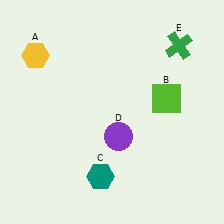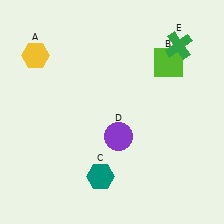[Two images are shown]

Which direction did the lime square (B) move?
The lime square (B) moved up.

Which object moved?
The lime square (B) moved up.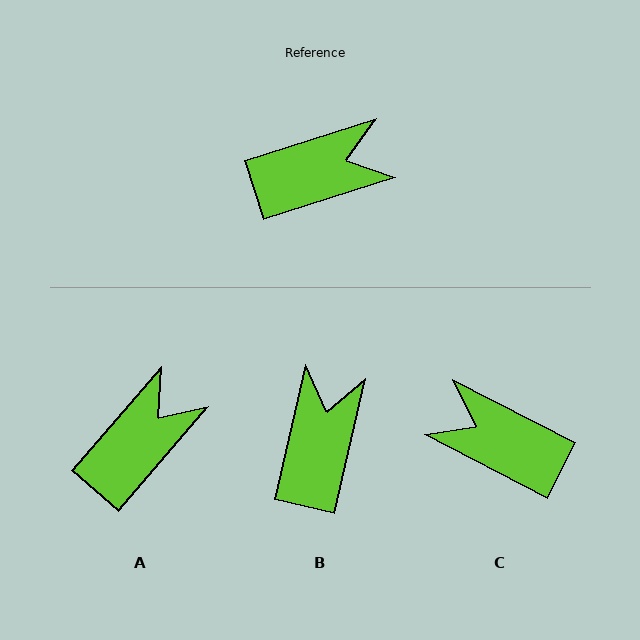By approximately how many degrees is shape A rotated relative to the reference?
Approximately 31 degrees counter-clockwise.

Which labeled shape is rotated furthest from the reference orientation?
C, about 135 degrees away.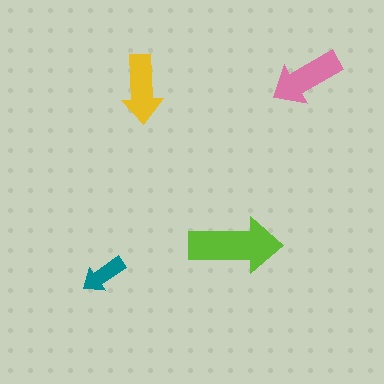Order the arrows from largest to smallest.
the lime one, the pink one, the yellow one, the teal one.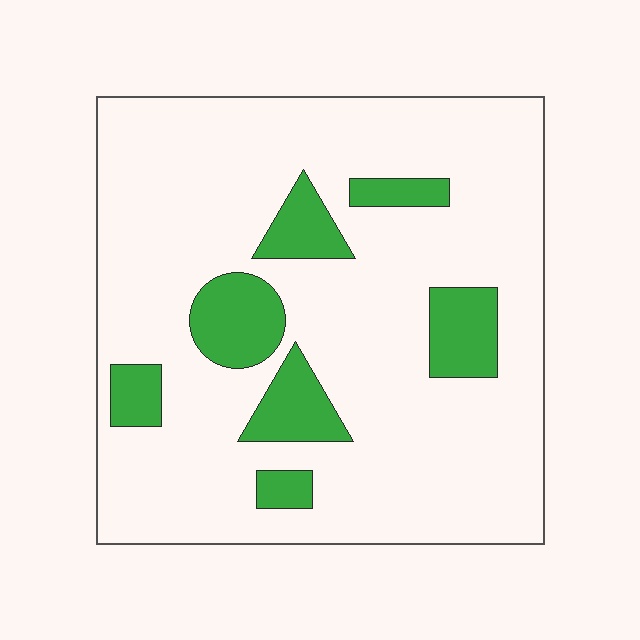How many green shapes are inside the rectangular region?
7.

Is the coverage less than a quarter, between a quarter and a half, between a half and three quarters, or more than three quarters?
Less than a quarter.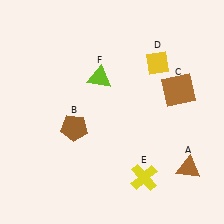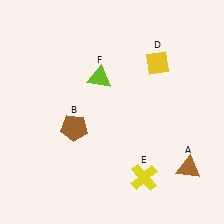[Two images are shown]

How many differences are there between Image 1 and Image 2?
There is 1 difference between the two images.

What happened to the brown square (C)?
The brown square (C) was removed in Image 2. It was in the top-right area of Image 1.